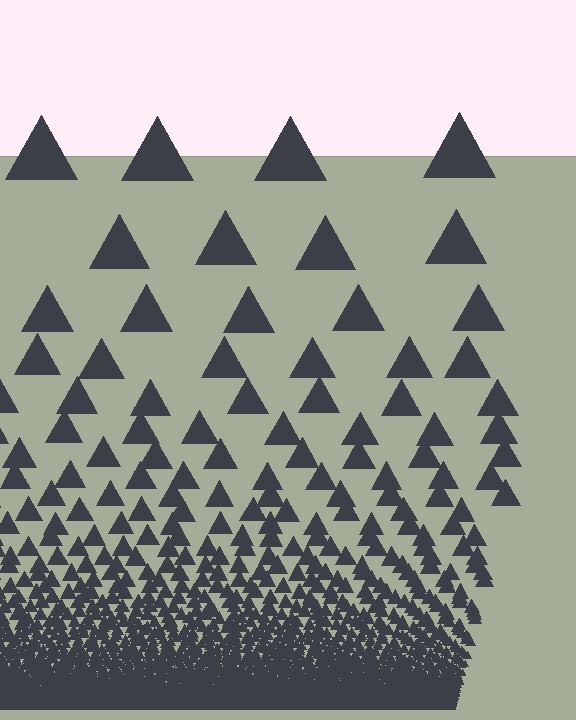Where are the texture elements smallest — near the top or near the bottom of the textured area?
Near the bottom.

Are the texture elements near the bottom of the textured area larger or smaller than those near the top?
Smaller. The gradient is inverted — elements near the bottom are smaller and denser.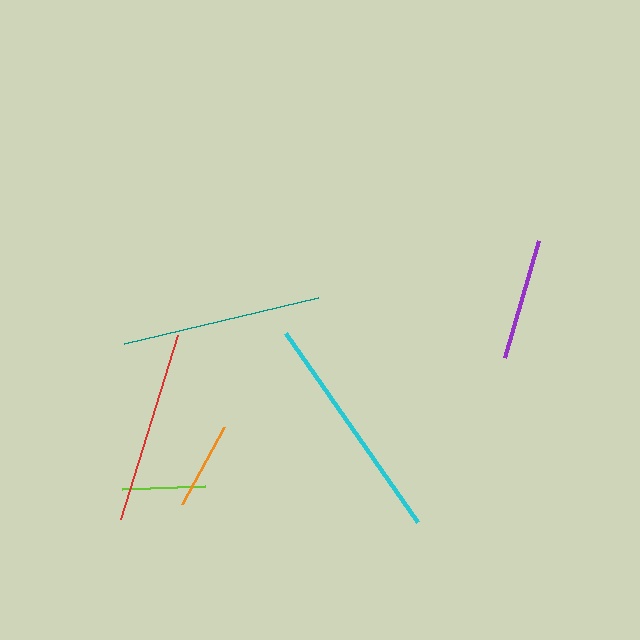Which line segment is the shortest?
The lime line is the shortest at approximately 82 pixels.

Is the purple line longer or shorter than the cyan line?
The cyan line is longer than the purple line.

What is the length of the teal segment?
The teal segment is approximately 199 pixels long.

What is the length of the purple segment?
The purple segment is approximately 122 pixels long.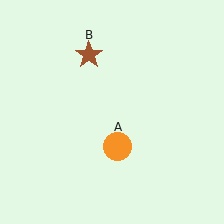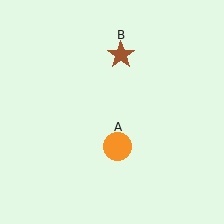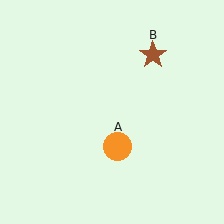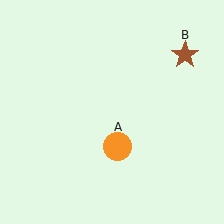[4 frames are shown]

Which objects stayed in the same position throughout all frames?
Orange circle (object A) remained stationary.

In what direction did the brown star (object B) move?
The brown star (object B) moved right.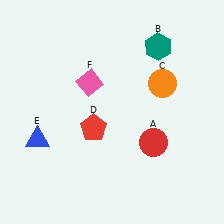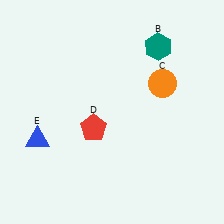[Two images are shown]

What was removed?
The red circle (A), the pink diamond (F) were removed in Image 2.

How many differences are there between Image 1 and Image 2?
There are 2 differences between the two images.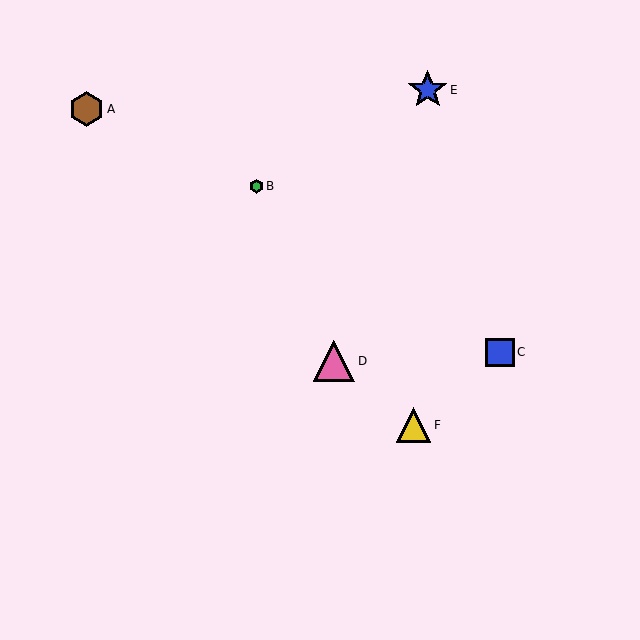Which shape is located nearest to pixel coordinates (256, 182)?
The green hexagon (labeled B) at (256, 186) is nearest to that location.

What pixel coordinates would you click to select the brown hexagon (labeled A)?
Click at (87, 109) to select the brown hexagon A.